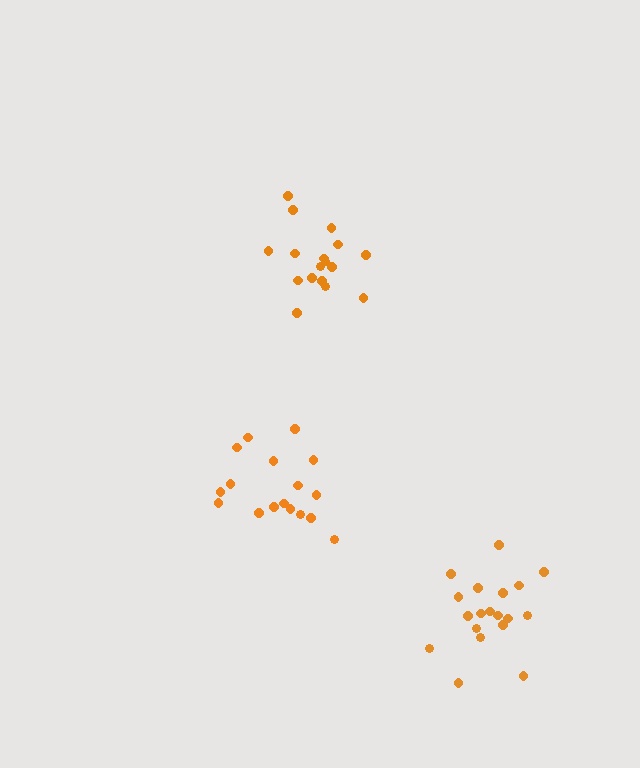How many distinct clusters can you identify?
There are 3 distinct clusters.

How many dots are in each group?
Group 1: 18 dots, Group 2: 17 dots, Group 3: 19 dots (54 total).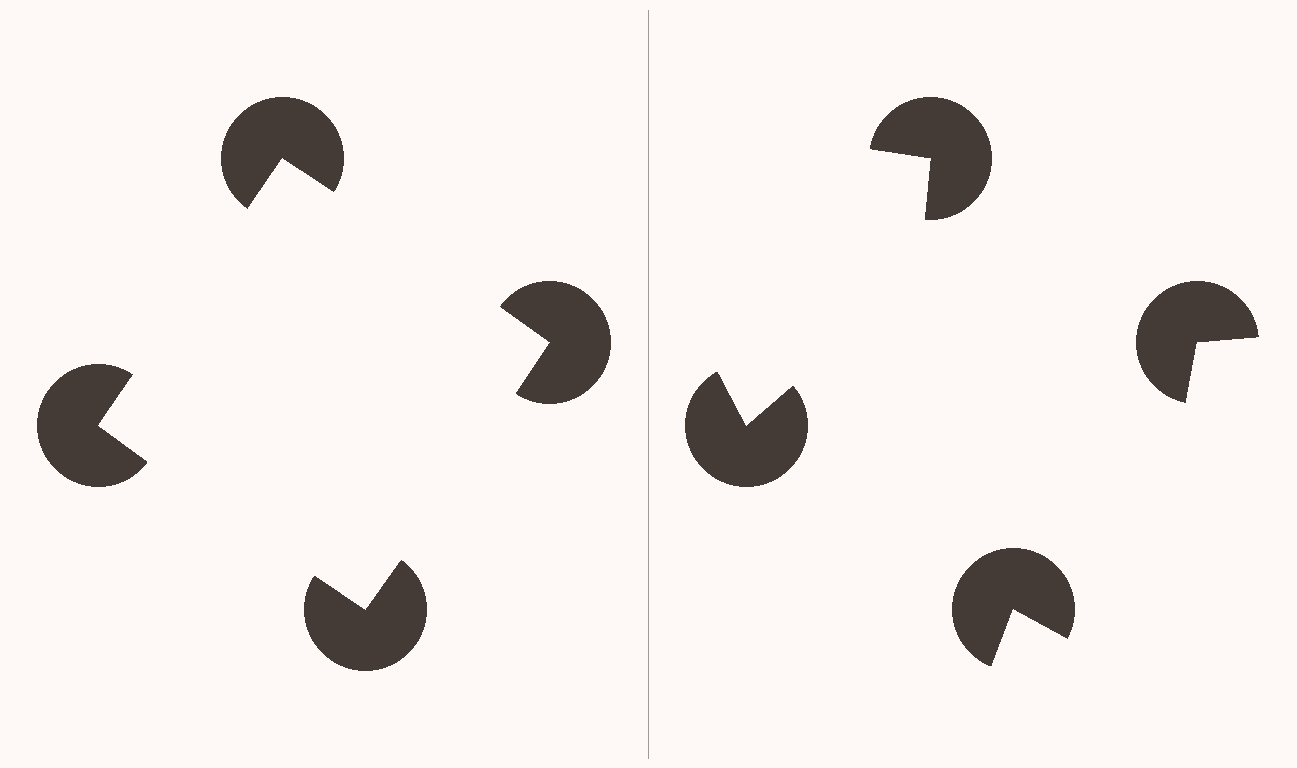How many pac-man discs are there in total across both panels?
8 — 4 on each side.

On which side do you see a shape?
An illusory square appears on the left side. On the right side the wedge cuts are rotated, so no coherent shape forms.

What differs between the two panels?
The pac-man discs are positioned identically on both sides; only the wedge orientations differ. On the left they align to a square; on the right they are misaligned.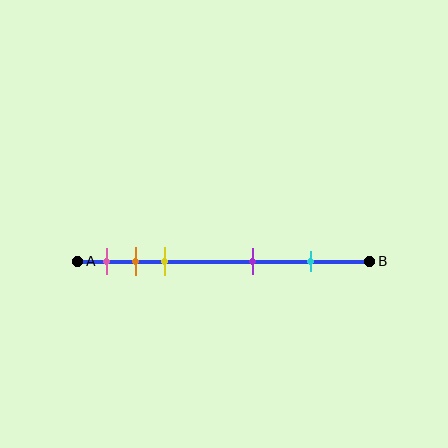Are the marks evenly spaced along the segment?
No, the marks are not evenly spaced.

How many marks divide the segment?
There are 5 marks dividing the segment.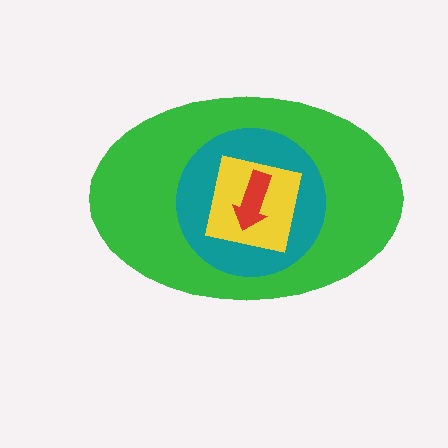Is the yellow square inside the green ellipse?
Yes.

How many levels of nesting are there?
4.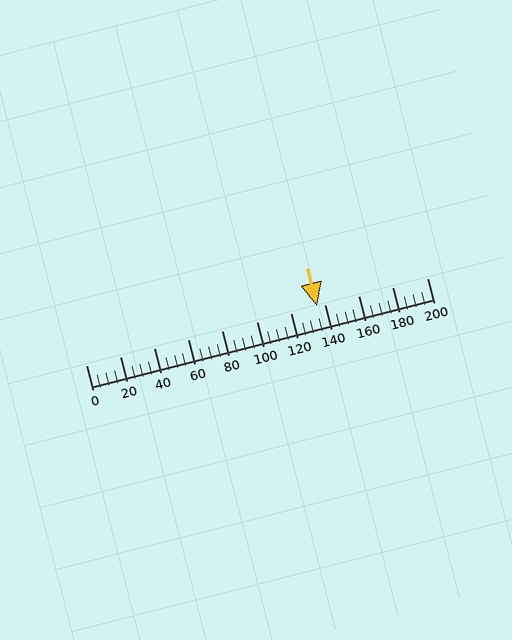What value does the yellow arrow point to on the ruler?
The yellow arrow points to approximately 136.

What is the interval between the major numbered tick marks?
The major tick marks are spaced 20 units apart.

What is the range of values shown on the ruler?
The ruler shows values from 0 to 200.